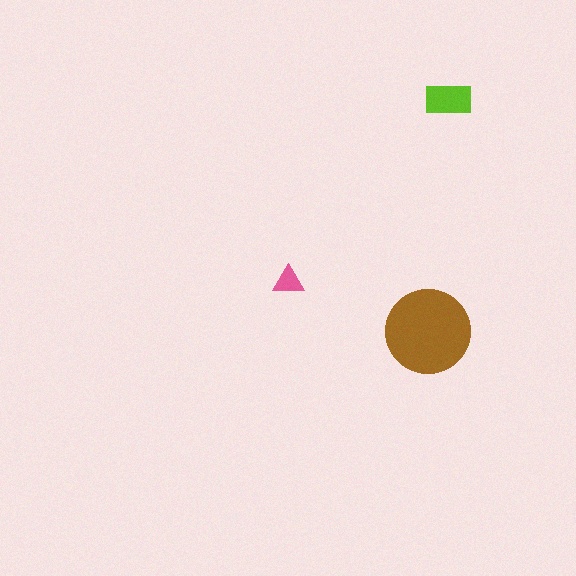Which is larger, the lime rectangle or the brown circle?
The brown circle.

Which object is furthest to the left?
The pink triangle is leftmost.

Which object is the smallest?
The pink triangle.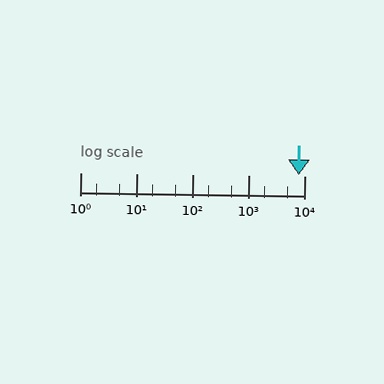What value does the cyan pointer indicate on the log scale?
The pointer indicates approximately 7900.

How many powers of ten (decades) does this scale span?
The scale spans 4 decades, from 1 to 10000.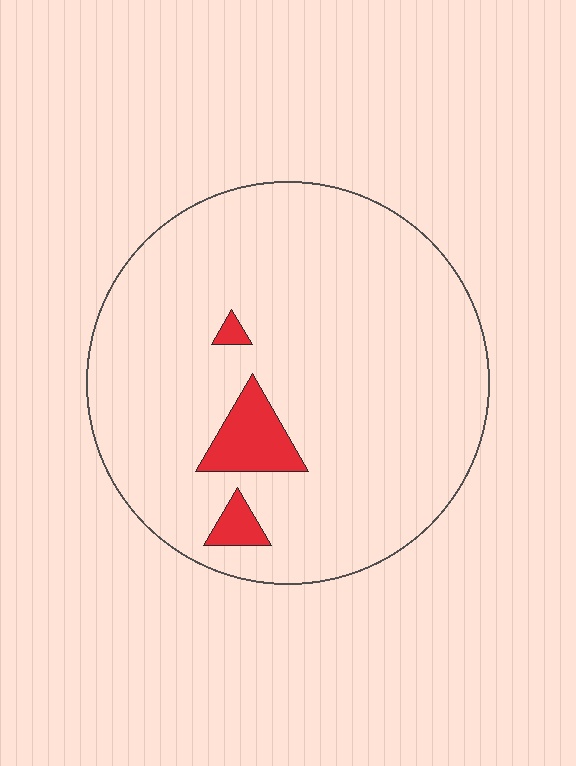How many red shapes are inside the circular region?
3.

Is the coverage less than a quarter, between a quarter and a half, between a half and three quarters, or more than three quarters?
Less than a quarter.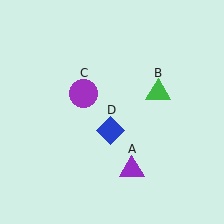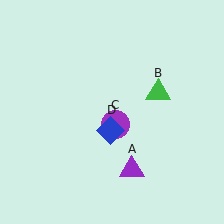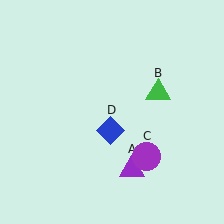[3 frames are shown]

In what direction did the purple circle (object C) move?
The purple circle (object C) moved down and to the right.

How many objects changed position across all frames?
1 object changed position: purple circle (object C).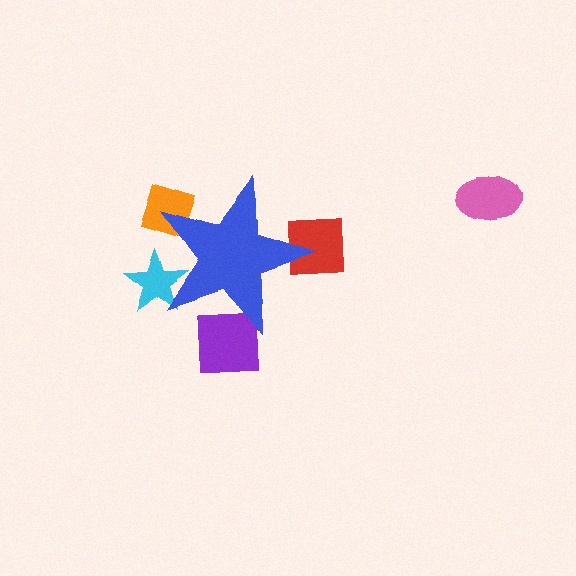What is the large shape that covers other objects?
A blue star.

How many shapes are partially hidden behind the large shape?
4 shapes are partially hidden.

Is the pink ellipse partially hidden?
No, the pink ellipse is fully visible.